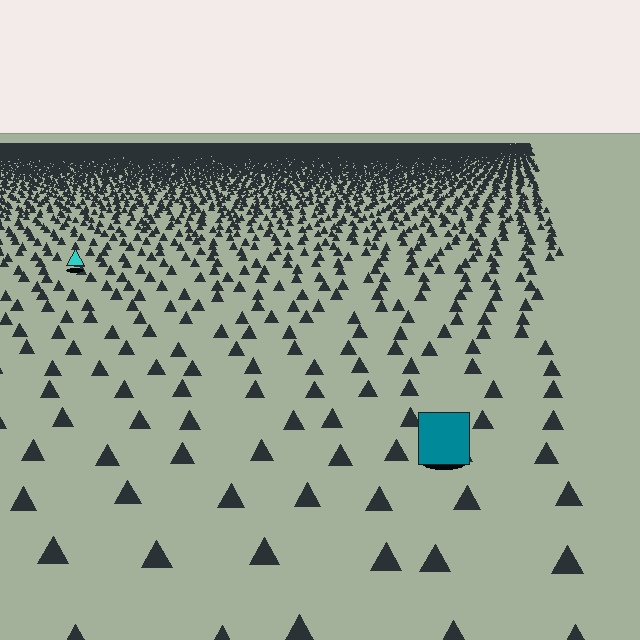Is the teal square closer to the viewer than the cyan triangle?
Yes. The teal square is closer — you can tell from the texture gradient: the ground texture is coarser near it.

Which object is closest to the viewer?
The teal square is closest. The texture marks near it are larger and more spread out.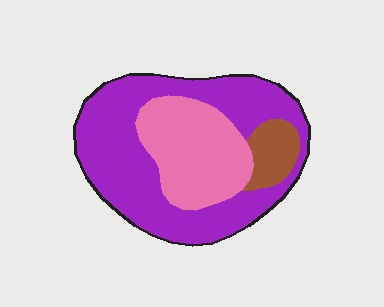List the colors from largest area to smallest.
From largest to smallest: purple, pink, brown.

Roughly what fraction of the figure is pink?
Pink covers roughly 30% of the figure.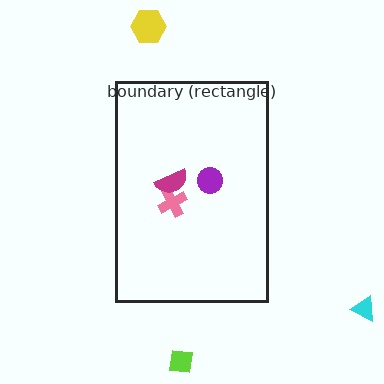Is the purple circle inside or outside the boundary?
Inside.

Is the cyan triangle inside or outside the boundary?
Outside.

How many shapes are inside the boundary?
3 inside, 3 outside.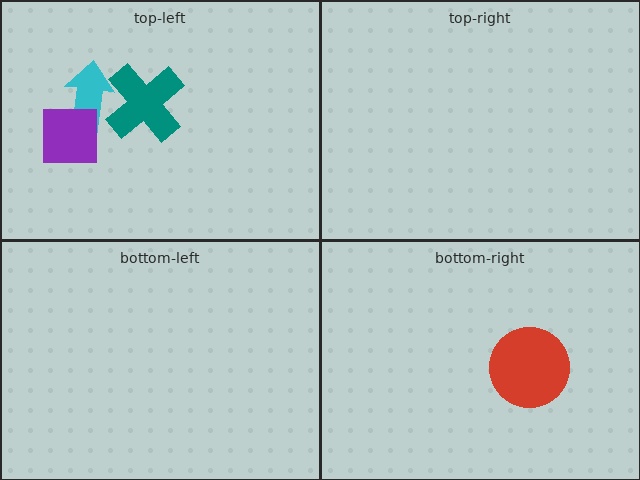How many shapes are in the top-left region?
3.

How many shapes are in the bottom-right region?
2.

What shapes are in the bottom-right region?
The lime triangle, the red circle.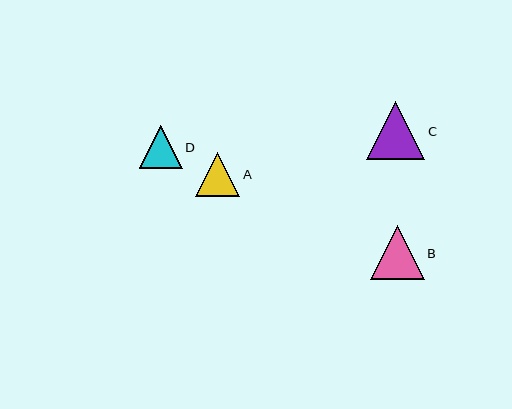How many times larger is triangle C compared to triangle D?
Triangle C is approximately 1.4 times the size of triangle D.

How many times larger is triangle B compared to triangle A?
Triangle B is approximately 1.2 times the size of triangle A.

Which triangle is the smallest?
Triangle D is the smallest with a size of approximately 43 pixels.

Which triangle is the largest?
Triangle C is the largest with a size of approximately 58 pixels.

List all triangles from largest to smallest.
From largest to smallest: C, B, A, D.